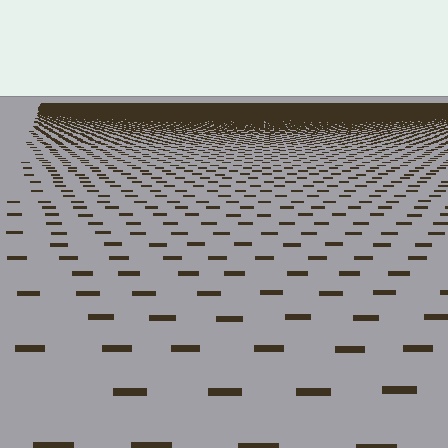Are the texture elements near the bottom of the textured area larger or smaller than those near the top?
Larger. Near the bottom, elements are closer to the viewer and appear at a bigger on-screen size.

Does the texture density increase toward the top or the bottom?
Density increases toward the top.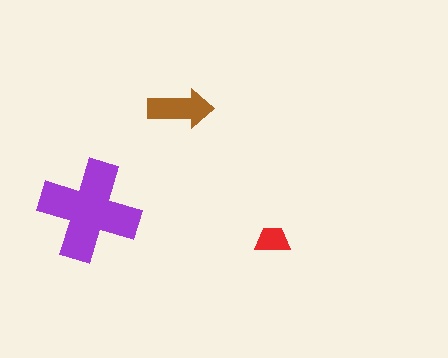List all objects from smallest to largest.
The red trapezoid, the brown arrow, the purple cross.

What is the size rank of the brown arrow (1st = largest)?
2nd.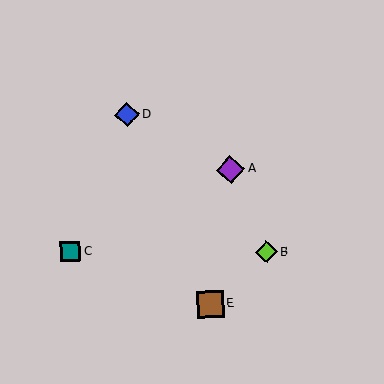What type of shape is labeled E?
Shape E is a brown square.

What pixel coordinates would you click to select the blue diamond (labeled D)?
Click at (127, 115) to select the blue diamond D.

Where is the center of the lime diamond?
The center of the lime diamond is at (266, 252).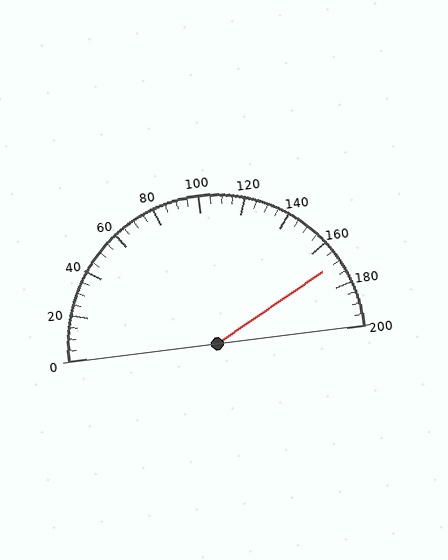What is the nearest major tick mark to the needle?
The nearest major tick mark is 160.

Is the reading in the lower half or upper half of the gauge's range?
The reading is in the upper half of the range (0 to 200).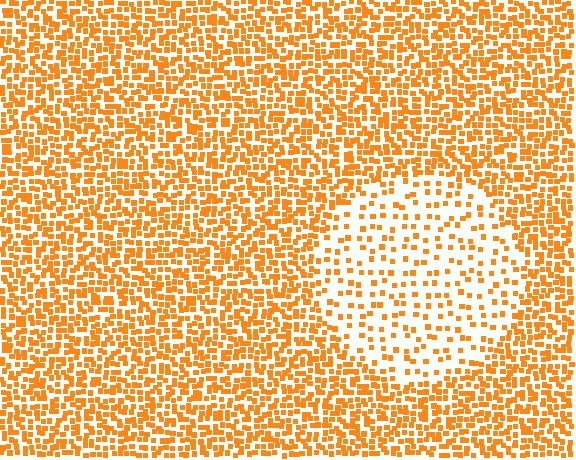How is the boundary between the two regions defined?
The boundary is defined by a change in element density (approximately 2.6x ratio). All elements are the same color, size, and shape.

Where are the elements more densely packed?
The elements are more densely packed outside the circle boundary.